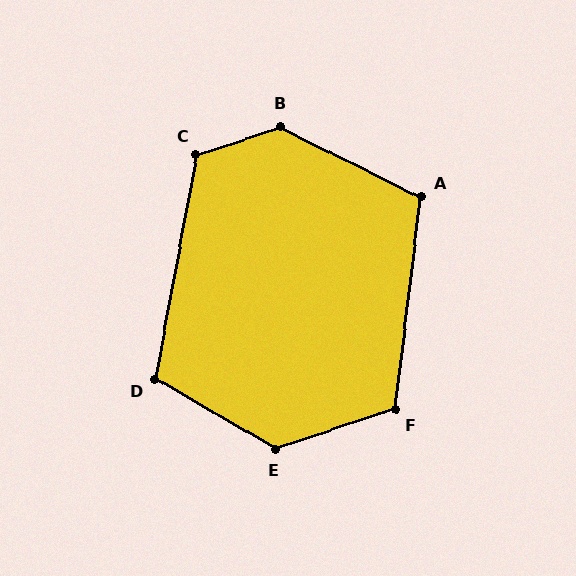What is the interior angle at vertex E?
Approximately 131 degrees (obtuse).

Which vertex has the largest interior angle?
B, at approximately 135 degrees.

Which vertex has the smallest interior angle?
D, at approximately 110 degrees.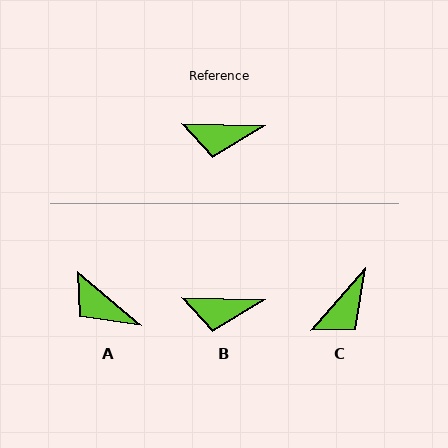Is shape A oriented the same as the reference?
No, it is off by about 39 degrees.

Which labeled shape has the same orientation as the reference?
B.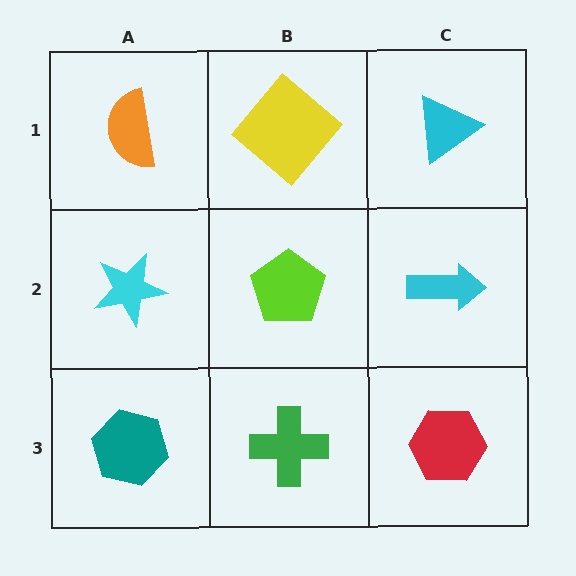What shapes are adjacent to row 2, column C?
A cyan triangle (row 1, column C), a red hexagon (row 3, column C), a lime pentagon (row 2, column B).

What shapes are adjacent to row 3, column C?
A cyan arrow (row 2, column C), a green cross (row 3, column B).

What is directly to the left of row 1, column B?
An orange semicircle.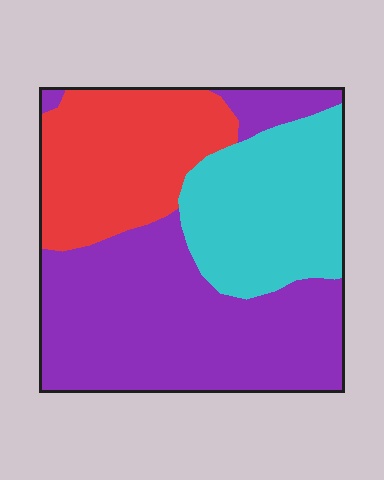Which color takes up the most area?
Purple, at roughly 50%.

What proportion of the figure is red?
Red covers 26% of the figure.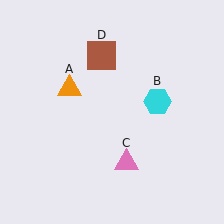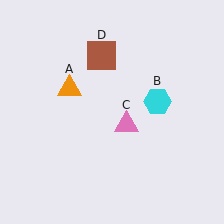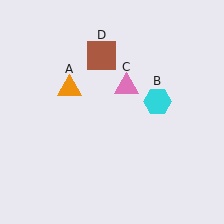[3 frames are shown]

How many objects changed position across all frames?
1 object changed position: pink triangle (object C).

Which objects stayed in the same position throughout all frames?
Orange triangle (object A) and cyan hexagon (object B) and brown square (object D) remained stationary.